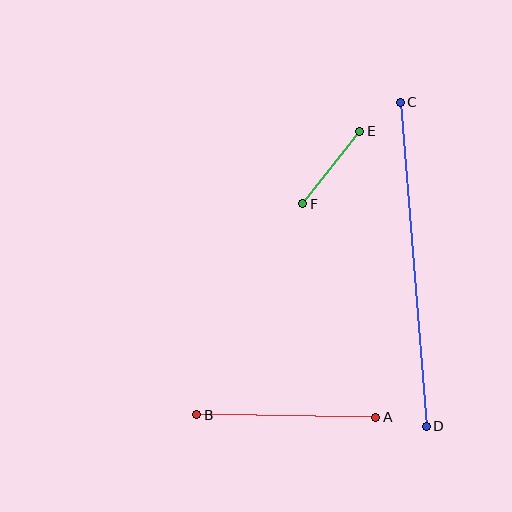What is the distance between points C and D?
The distance is approximately 325 pixels.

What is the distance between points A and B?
The distance is approximately 179 pixels.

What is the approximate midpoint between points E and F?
The midpoint is at approximately (331, 167) pixels.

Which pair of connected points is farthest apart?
Points C and D are farthest apart.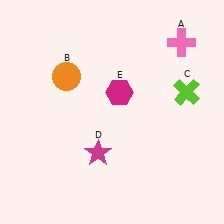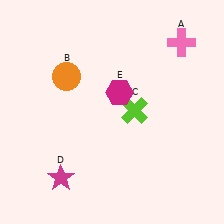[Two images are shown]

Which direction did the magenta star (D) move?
The magenta star (D) moved left.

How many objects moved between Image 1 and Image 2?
2 objects moved between the two images.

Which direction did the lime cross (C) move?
The lime cross (C) moved left.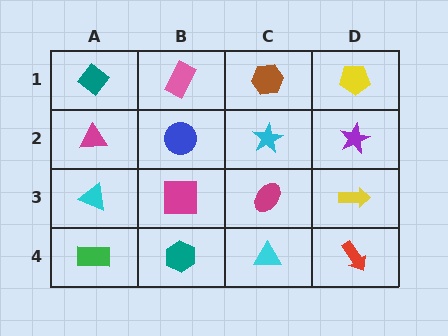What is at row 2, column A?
A magenta triangle.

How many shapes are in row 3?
4 shapes.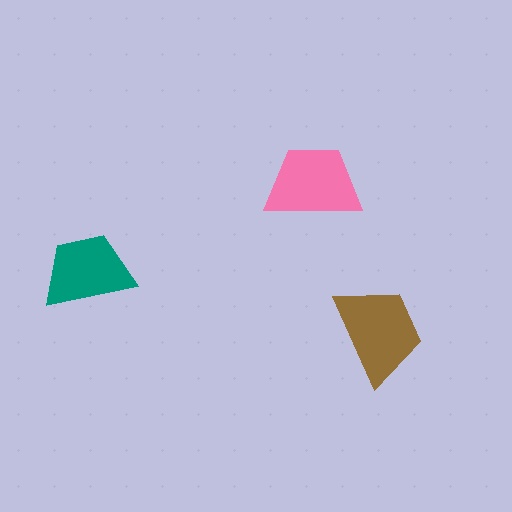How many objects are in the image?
There are 3 objects in the image.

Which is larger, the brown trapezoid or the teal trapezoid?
The brown one.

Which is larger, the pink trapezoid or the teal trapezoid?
The pink one.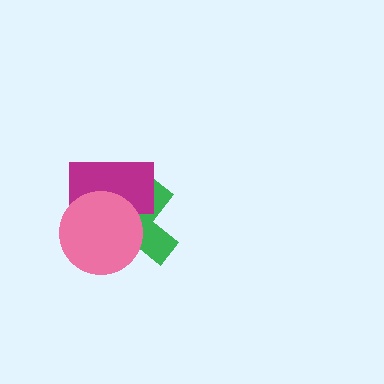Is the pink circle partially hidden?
No, no other shape covers it.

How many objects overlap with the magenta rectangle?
2 objects overlap with the magenta rectangle.